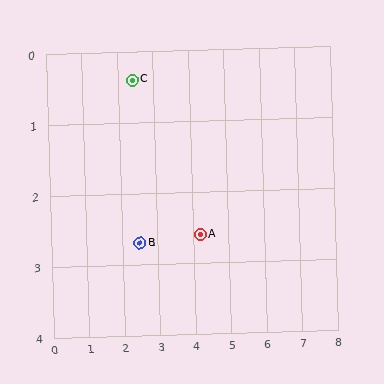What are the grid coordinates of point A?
Point A is at approximately (4.2, 2.6).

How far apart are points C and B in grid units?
Points C and B are about 2.3 grid units apart.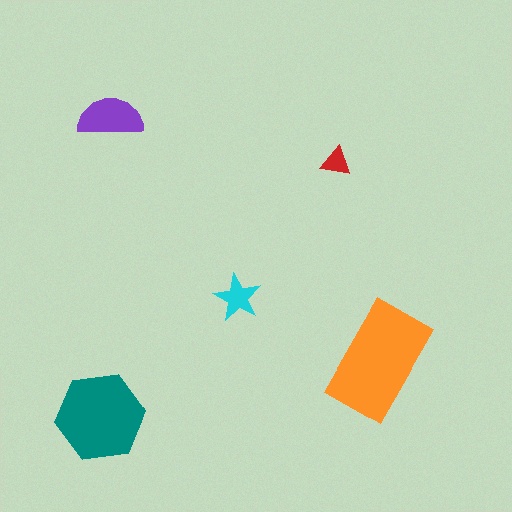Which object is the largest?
The orange rectangle.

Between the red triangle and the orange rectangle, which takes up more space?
The orange rectangle.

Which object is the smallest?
The red triangle.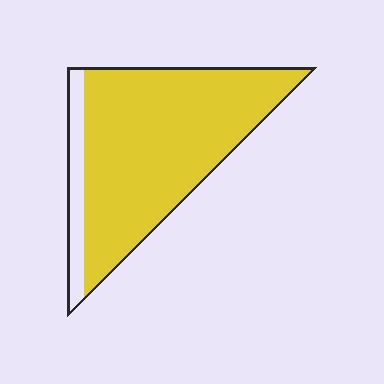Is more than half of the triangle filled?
Yes.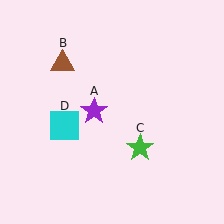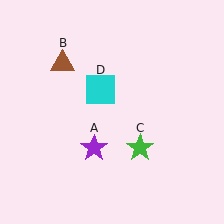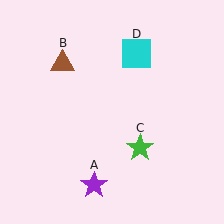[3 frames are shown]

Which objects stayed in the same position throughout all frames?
Brown triangle (object B) and green star (object C) remained stationary.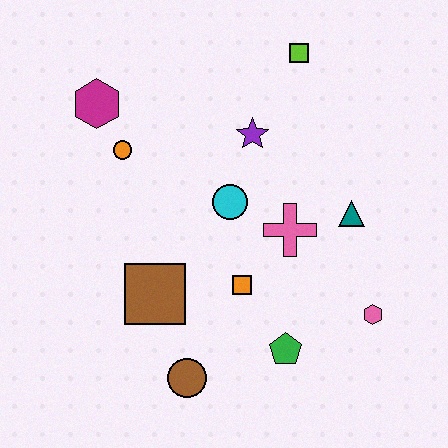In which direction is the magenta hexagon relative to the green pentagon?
The magenta hexagon is above the green pentagon.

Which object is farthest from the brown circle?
The lime square is farthest from the brown circle.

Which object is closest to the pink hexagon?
The green pentagon is closest to the pink hexagon.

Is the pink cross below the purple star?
Yes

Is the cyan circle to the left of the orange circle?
No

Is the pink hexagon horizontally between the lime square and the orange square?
No